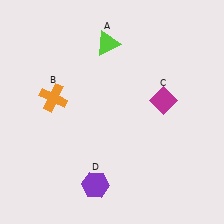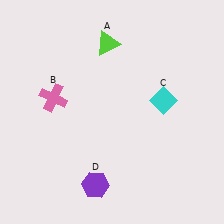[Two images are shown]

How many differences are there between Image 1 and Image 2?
There are 2 differences between the two images.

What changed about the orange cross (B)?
In Image 1, B is orange. In Image 2, it changed to pink.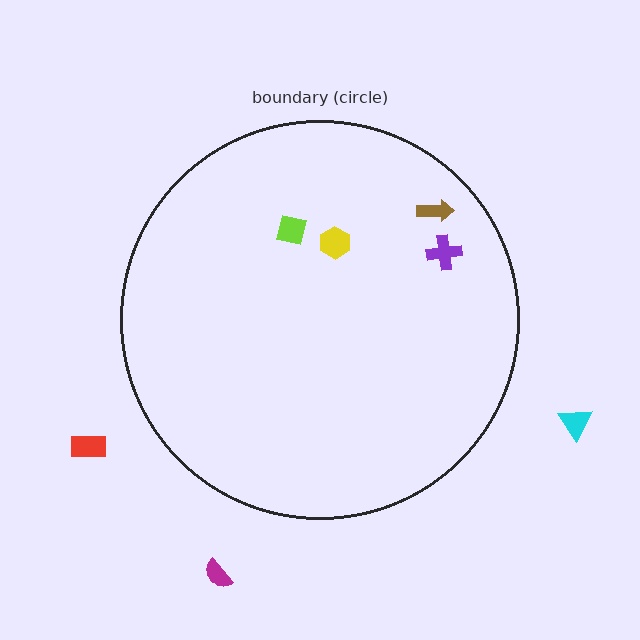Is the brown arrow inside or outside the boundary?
Inside.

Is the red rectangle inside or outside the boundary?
Outside.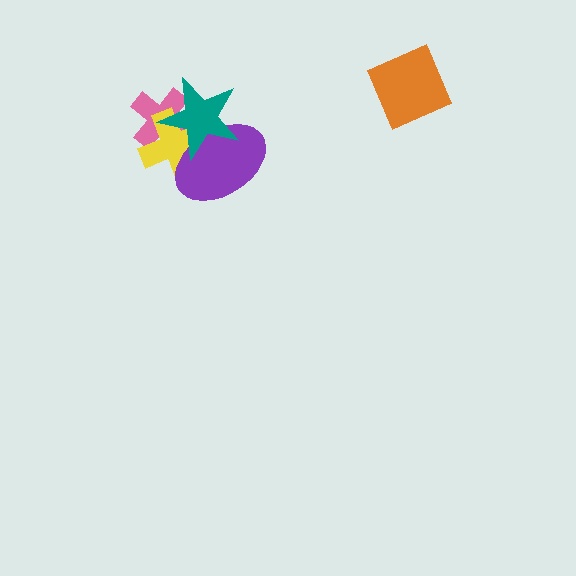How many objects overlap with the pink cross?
2 objects overlap with the pink cross.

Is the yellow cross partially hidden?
Yes, it is partially covered by another shape.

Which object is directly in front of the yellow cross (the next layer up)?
The purple ellipse is directly in front of the yellow cross.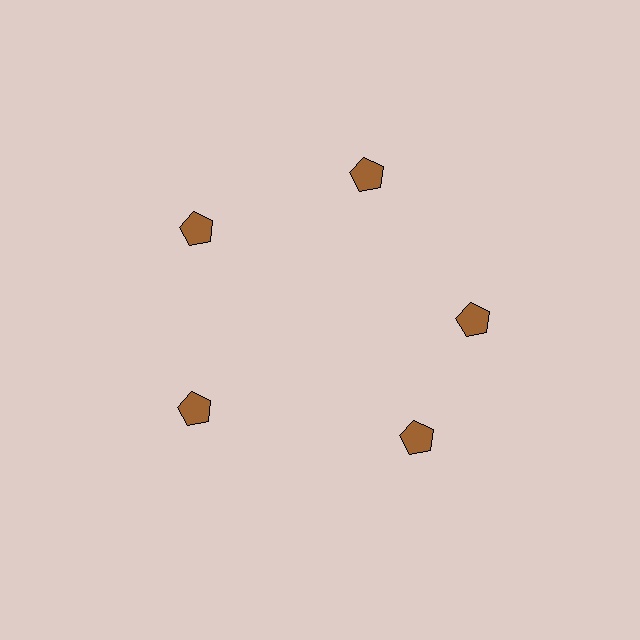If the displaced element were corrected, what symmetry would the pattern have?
It would have 5-fold rotational symmetry — the pattern would map onto itself every 72 degrees.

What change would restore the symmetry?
The symmetry would be restored by rotating it back into even spacing with its neighbors so that all 5 pentagons sit at equal angles and equal distance from the center.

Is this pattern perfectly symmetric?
No. The 5 brown pentagons are arranged in a ring, but one element near the 5 o'clock position is rotated out of alignment along the ring, breaking the 5-fold rotational symmetry.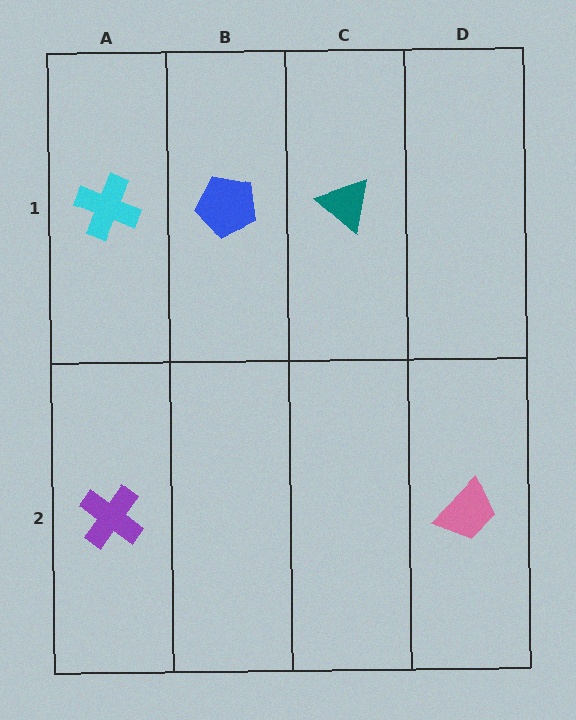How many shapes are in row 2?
2 shapes.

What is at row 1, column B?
A blue pentagon.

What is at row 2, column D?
A pink trapezoid.